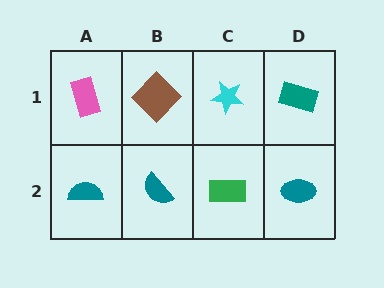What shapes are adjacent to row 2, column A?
A pink rectangle (row 1, column A), a teal semicircle (row 2, column B).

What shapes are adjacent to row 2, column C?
A cyan star (row 1, column C), a teal semicircle (row 2, column B), a teal ellipse (row 2, column D).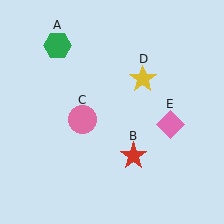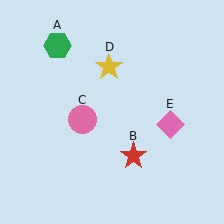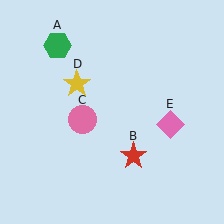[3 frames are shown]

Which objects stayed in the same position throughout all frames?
Green hexagon (object A) and red star (object B) and pink circle (object C) and pink diamond (object E) remained stationary.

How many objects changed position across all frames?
1 object changed position: yellow star (object D).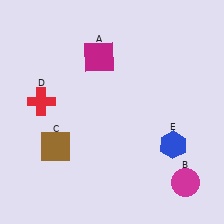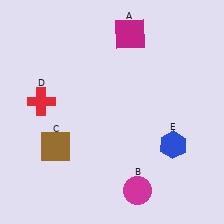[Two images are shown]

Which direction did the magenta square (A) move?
The magenta square (A) moved right.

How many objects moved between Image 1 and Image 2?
2 objects moved between the two images.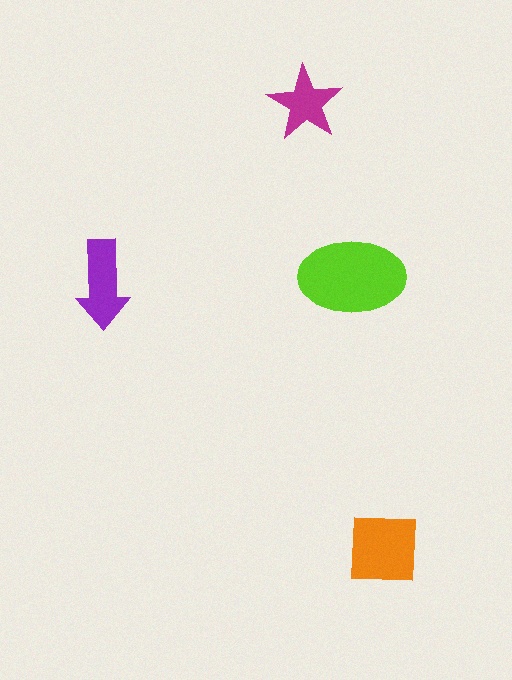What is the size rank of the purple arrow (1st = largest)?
3rd.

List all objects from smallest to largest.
The magenta star, the purple arrow, the orange square, the lime ellipse.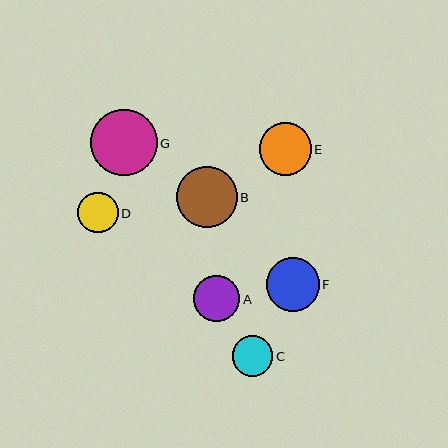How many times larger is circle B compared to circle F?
Circle B is approximately 1.1 times the size of circle F.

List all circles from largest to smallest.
From largest to smallest: G, B, F, E, A, C, D.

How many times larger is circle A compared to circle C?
Circle A is approximately 1.1 times the size of circle C.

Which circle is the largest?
Circle G is the largest with a size of approximately 66 pixels.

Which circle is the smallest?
Circle D is the smallest with a size of approximately 40 pixels.